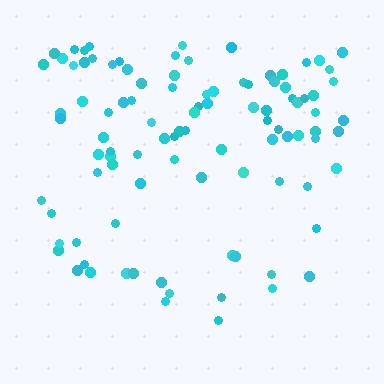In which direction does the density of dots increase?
From bottom to top, with the top side densest.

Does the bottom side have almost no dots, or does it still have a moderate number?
Still a moderate number, just noticeably fewer than the top.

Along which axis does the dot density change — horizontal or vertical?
Vertical.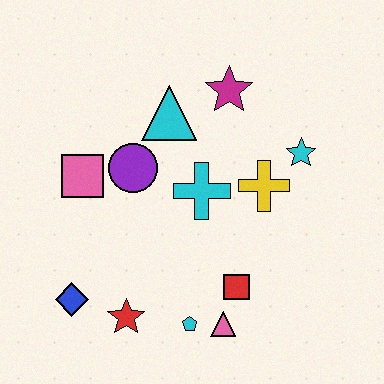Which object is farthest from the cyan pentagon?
The magenta star is farthest from the cyan pentagon.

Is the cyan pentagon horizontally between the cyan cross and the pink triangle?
No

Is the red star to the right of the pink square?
Yes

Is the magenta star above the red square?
Yes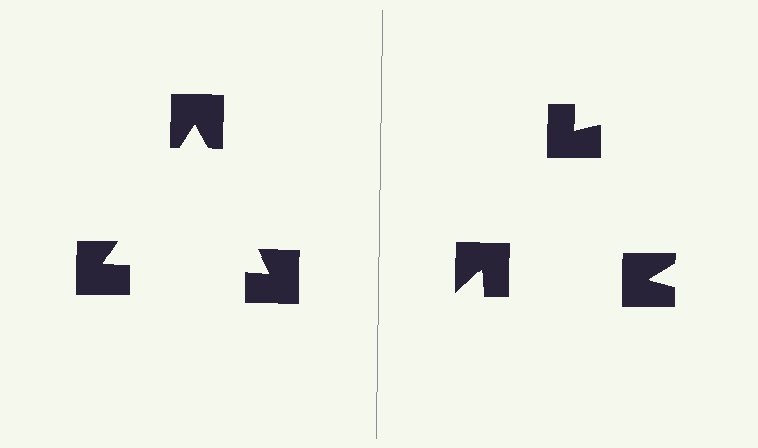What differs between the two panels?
The notched squares are positioned identically on both sides; only the wedge orientations differ. On the left they align to a triangle; on the right they are misaligned.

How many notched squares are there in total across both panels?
6 — 3 on each side.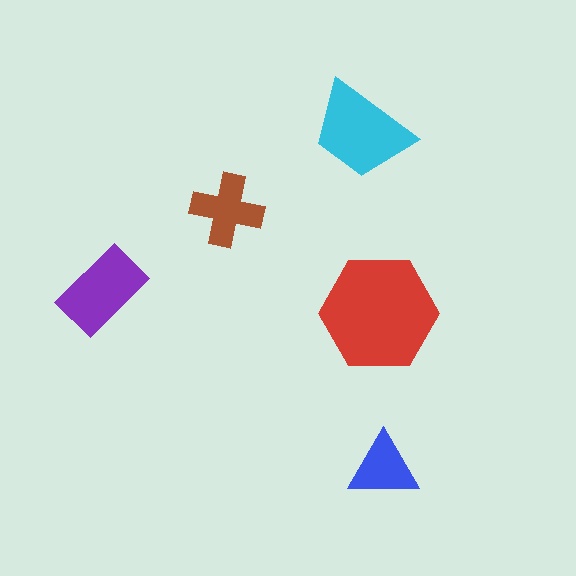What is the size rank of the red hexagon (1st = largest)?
1st.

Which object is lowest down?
The blue triangle is bottommost.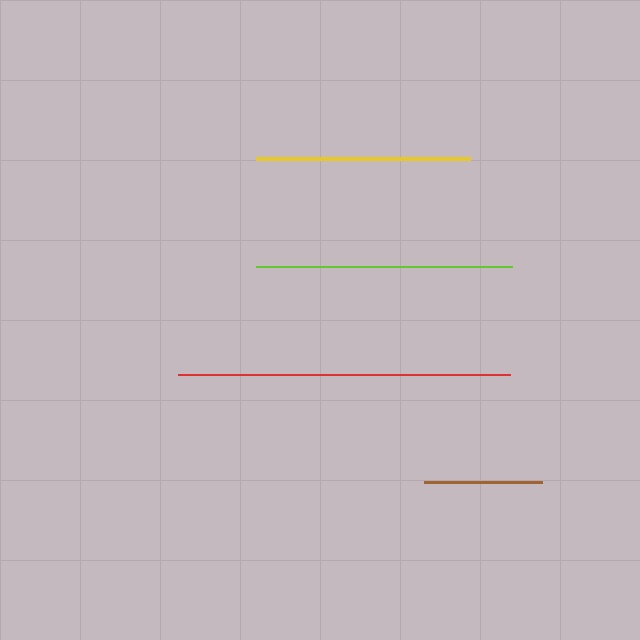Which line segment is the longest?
The red line is the longest at approximately 333 pixels.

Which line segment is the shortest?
The brown line is the shortest at approximately 118 pixels.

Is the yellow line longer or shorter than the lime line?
The lime line is longer than the yellow line.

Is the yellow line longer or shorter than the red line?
The red line is longer than the yellow line.